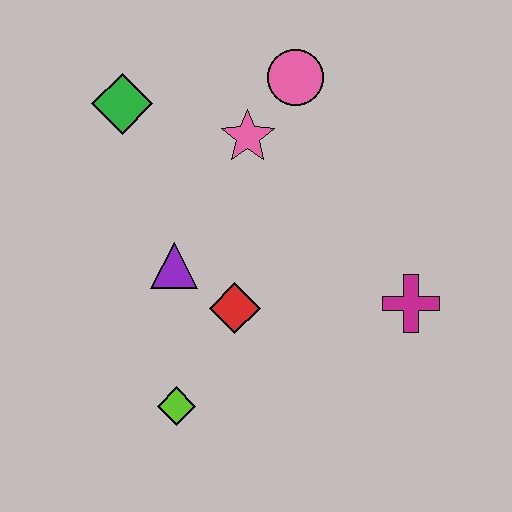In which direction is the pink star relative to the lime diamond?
The pink star is above the lime diamond.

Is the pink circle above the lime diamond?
Yes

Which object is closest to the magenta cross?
The red diamond is closest to the magenta cross.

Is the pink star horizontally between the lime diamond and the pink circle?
Yes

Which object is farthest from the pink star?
The lime diamond is farthest from the pink star.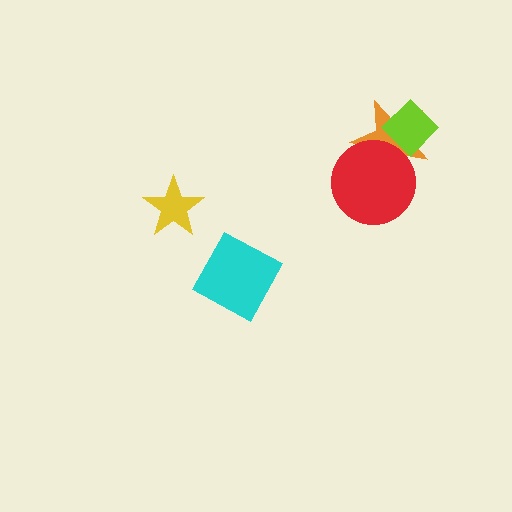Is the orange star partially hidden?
Yes, it is partially covered by another shape.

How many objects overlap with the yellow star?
0 objects overlap with the yellow star.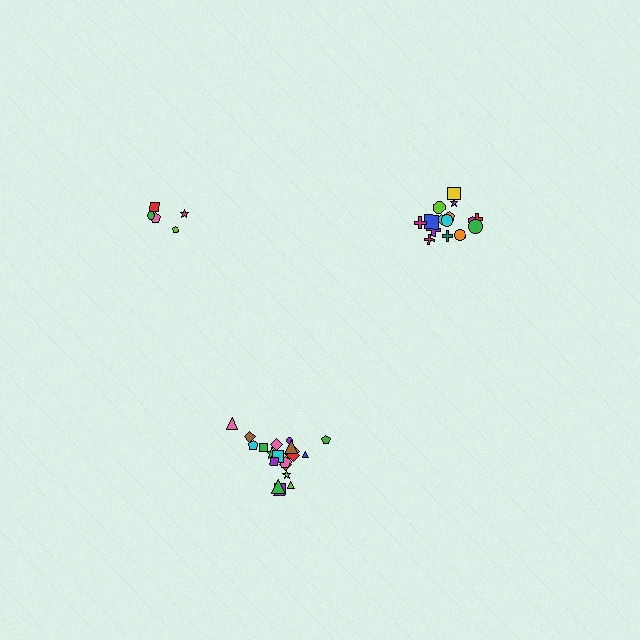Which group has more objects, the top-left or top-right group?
The top-right group.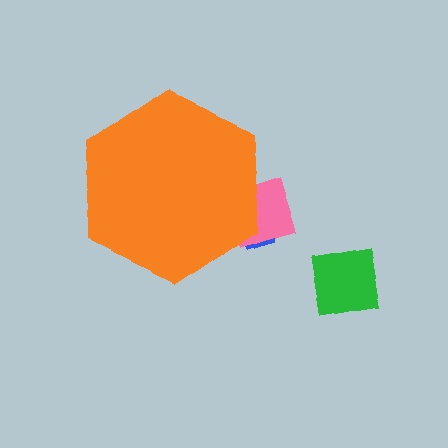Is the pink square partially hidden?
Yes, the pink square is partially hidden behind the orange hexagon.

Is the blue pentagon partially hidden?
Yes, the blue pentagon is partially hidden behind the orange hexagon.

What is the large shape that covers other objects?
An orange hexagon.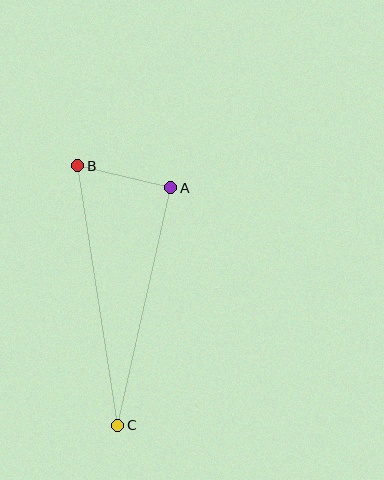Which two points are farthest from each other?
Points B and C are farthest from each other.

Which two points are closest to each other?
Points A and B are closest to each other.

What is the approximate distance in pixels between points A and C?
The distance between A and C is approximately 243 pixels.